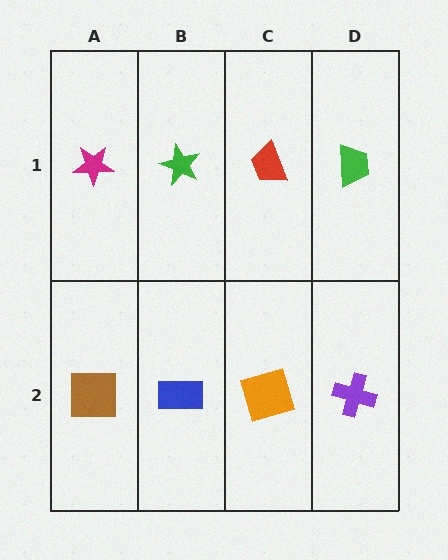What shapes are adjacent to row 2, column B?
A green star (row 1, column B), a brown square (row 2, column A), an orange square (row 2, column C).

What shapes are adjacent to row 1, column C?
An orange square (row 2, column C), a green star (row 1, column B), a green trapezoid (row 1, column D).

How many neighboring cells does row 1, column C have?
3.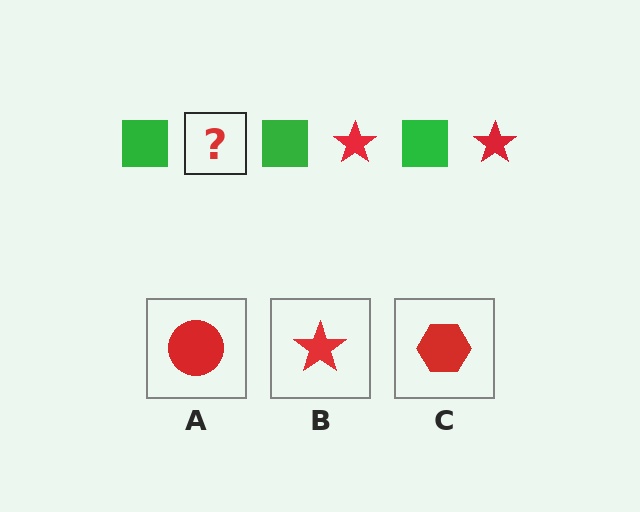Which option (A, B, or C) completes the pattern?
B.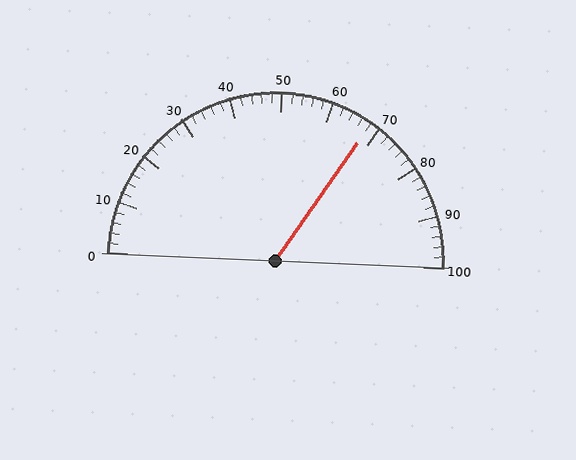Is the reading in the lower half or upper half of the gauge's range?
The reading is in the upper half of the range (0 to 100).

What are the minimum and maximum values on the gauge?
The gauge ranges from 0 to 100.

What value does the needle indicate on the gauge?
The needle indicates approximately 68.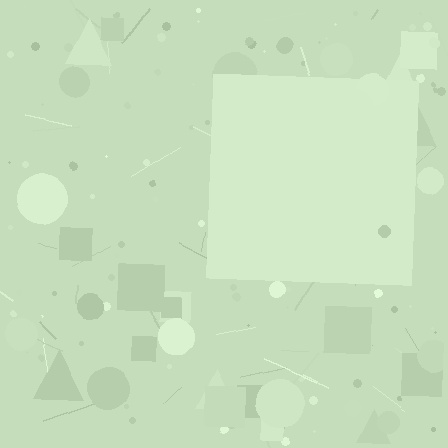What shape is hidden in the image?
A square is hidden in the image.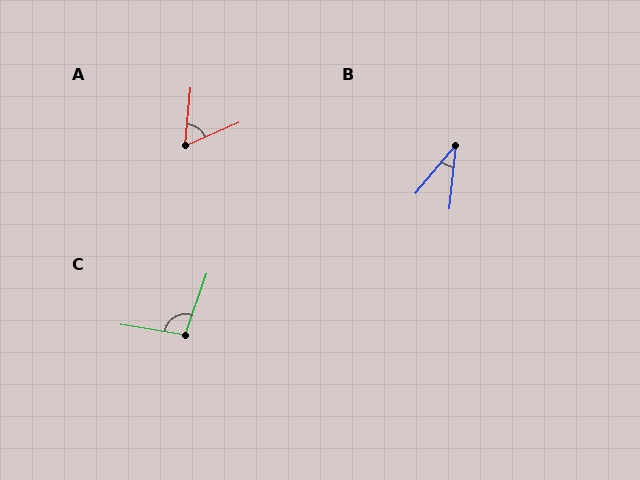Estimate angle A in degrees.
Approximately 61 degrees.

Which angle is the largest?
C, at approximately 99 degrees.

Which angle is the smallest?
B, at approximately 34 degrees.